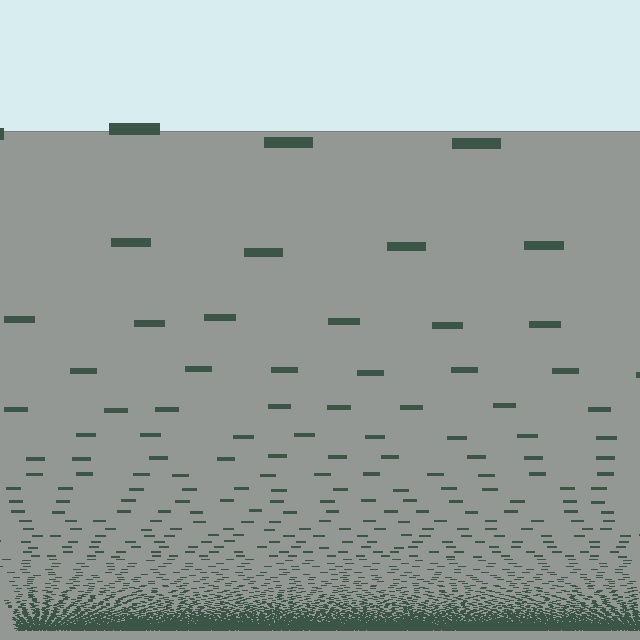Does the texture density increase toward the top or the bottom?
Density increases toward the bottom.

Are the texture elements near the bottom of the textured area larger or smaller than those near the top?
Smaller. The gradient is inverted — elements near the bottom are smaller and denser.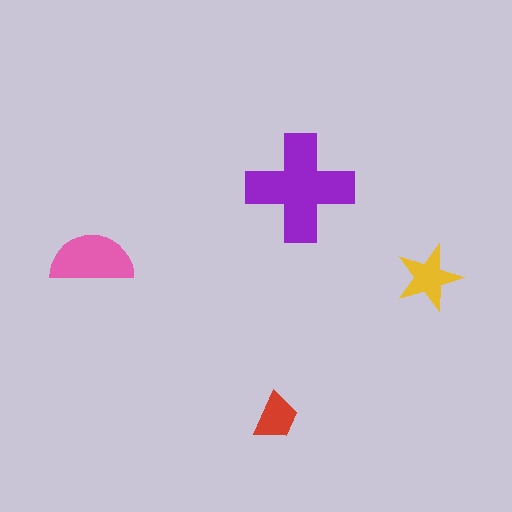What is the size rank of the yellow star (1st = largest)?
3rd.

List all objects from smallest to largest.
The red trapezoid, the yellow star, the pink semicircle, the purple cross.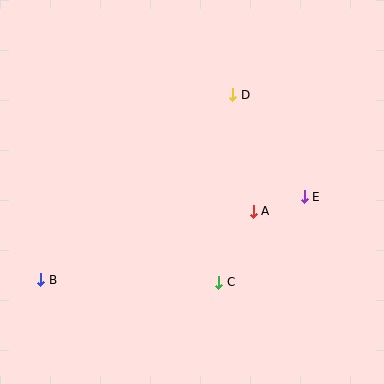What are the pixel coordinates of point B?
Point B is at (41, 280).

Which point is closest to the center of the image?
Point A at (253, 211) is closest to the center.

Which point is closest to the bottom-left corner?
Point B is closest to the bottom-left corner.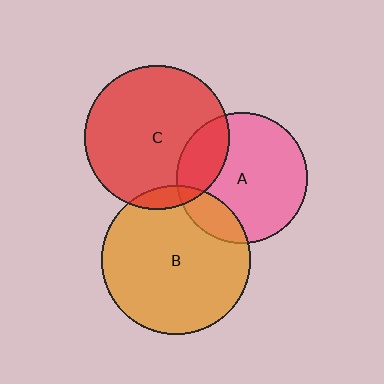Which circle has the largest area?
Circle B (orange).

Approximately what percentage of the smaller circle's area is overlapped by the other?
Approximately 25%.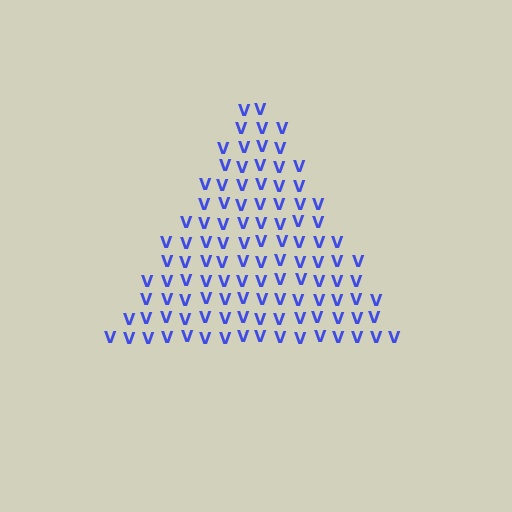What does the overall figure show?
The overall figure shows a triangle.